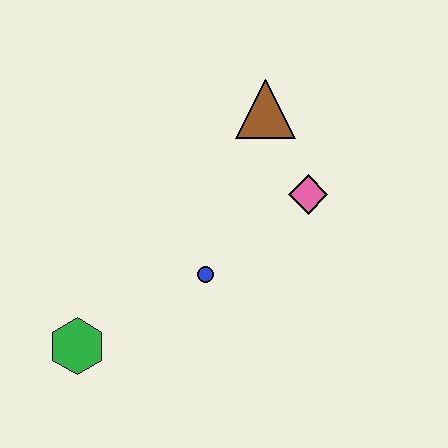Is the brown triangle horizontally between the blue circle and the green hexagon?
No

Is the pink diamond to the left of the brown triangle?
No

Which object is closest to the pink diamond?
The brown triangle is closest to the pink diamond.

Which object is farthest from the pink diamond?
The green hexagon is farthest from the pink diamond.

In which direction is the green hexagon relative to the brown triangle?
The green hexagon is below the brown triangle.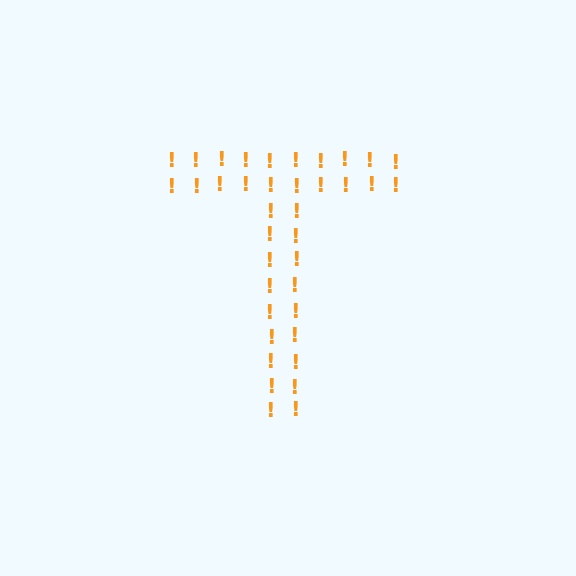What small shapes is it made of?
It is made of small exclamation marks.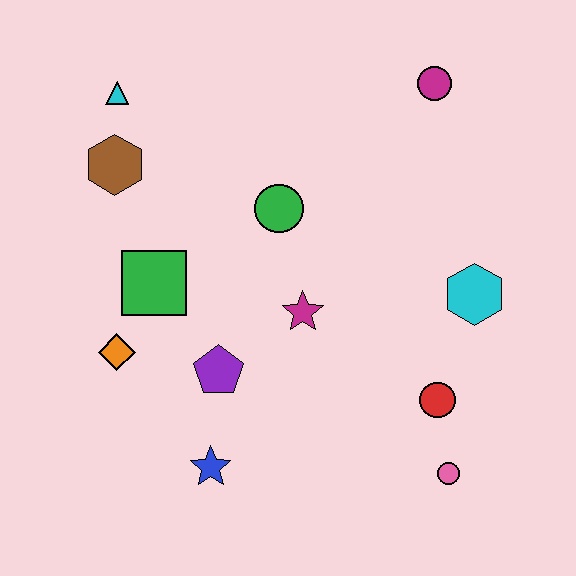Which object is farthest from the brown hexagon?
The pink circle is farthest from the brown hexagon.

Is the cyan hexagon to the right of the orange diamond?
Yes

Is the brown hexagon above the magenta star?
Yes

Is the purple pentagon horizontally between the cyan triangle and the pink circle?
Yes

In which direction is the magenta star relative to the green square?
The magenta star is to the right of the green square.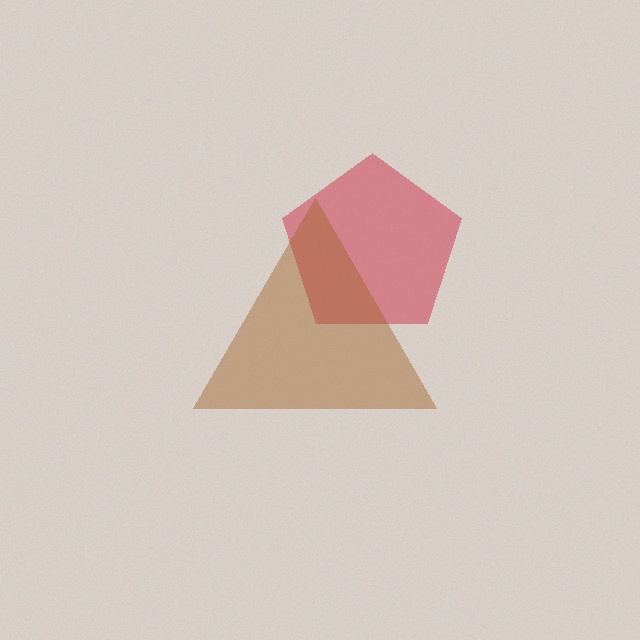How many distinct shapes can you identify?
There are 2 distinct shapes: a red pentagon, a brown triangle.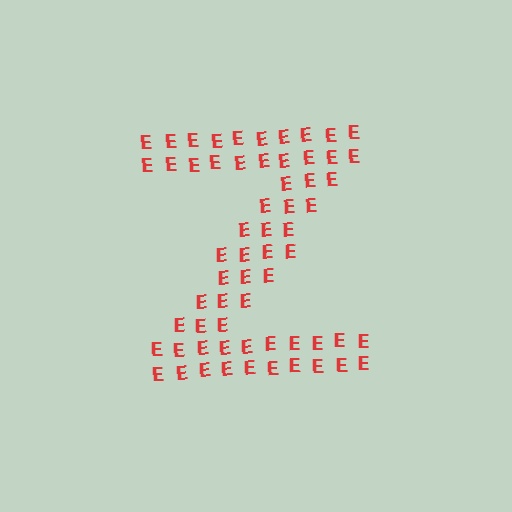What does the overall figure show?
The overall figure shows the letter Z.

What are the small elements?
The small elements are letter E's.